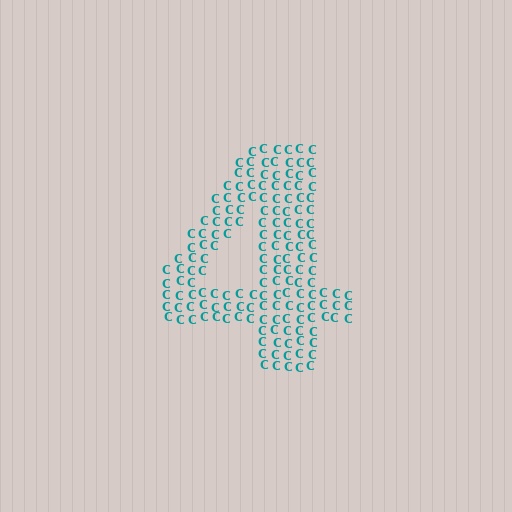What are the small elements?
The small elements are letter C's.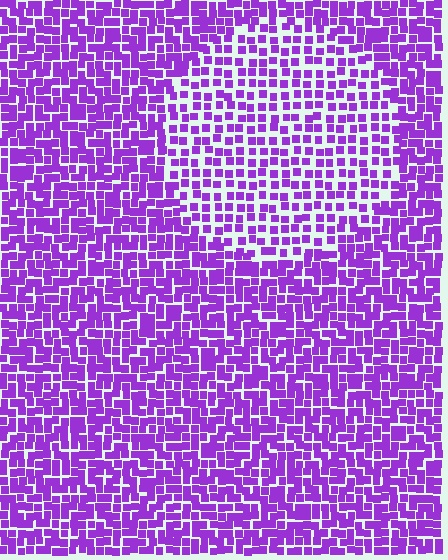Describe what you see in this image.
The image contains small purple elements arranged at two different densities. A circle-shaped region is visible where the elements are less densely packed than the surrounding area.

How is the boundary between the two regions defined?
The boundary is defined by a change in element density (approximately 1.7x ratio). All elements are the same color, size, and shape.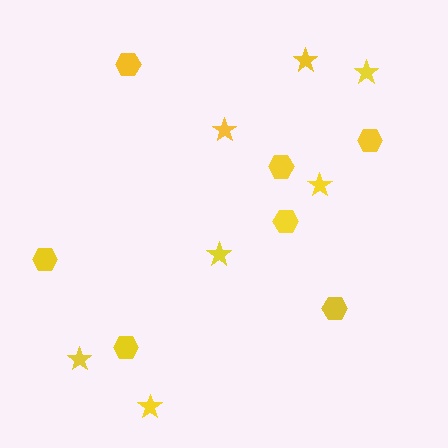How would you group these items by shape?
There are 2 groups: one group of stars (7) and one group of hexagons (7).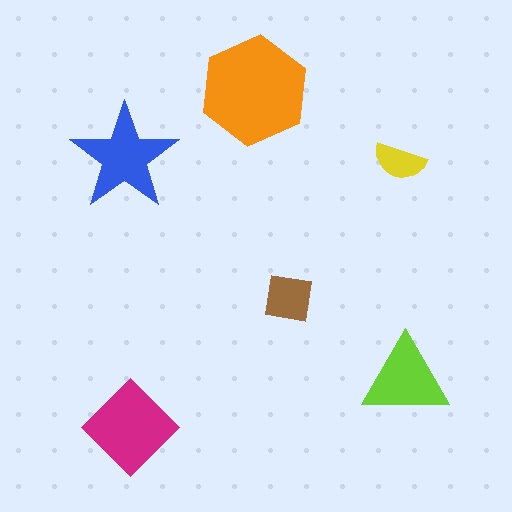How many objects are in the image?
There are 6 objects in the image.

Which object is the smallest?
The yellow semicircle.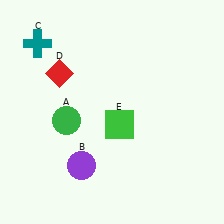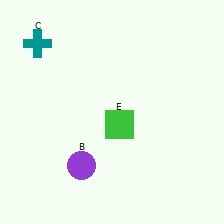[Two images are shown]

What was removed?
The green circle (A), the red diamond (D) were removed in Image 2.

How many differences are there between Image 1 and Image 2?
There are 2 differences between the two images.